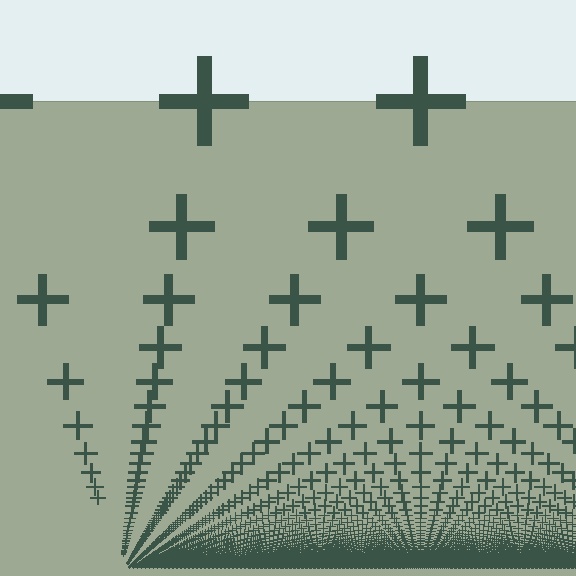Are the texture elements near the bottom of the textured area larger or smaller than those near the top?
Smaller. The gradient is inverted — elements near the bottom are smaller and denser.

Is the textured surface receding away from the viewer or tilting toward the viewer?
The surface appears to tilt toward the viewer. Texture elements get larger and sparser toward the top.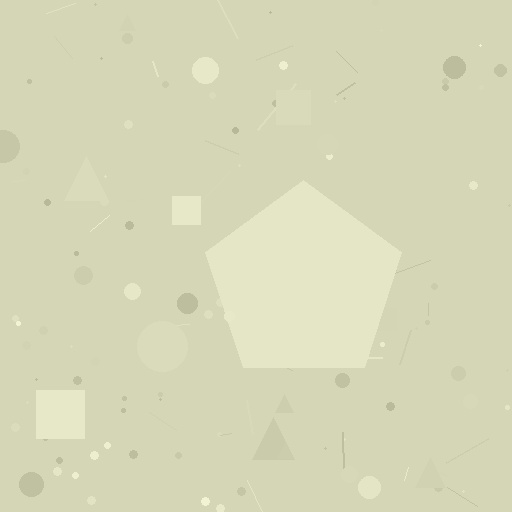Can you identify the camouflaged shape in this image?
The camouflaged shape is a pentagon.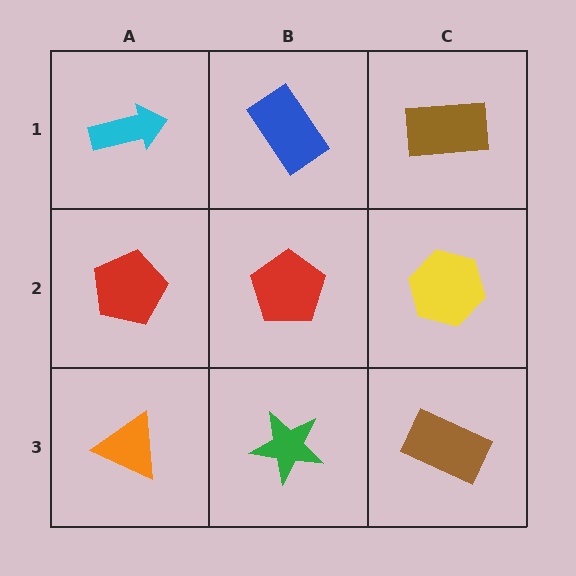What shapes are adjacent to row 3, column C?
A yellow hexagon (row 2, column C), a green star (row 3, column B).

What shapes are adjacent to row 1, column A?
A red pentagon (row 2, column A), a blue rectangle (row 1, column B).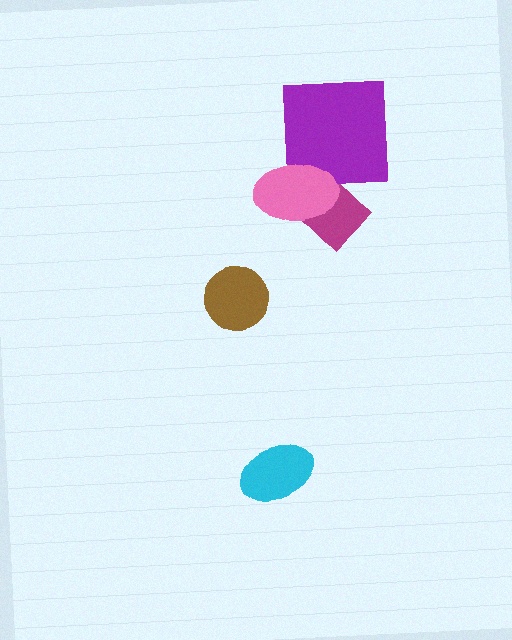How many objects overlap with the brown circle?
0 objects overlap with the brown circle.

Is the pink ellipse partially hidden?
No, no other shape covers it.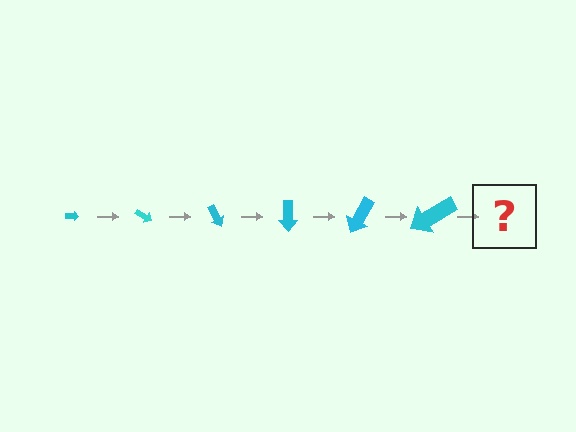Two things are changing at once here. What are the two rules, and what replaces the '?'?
The two rules are that the arrow grows larger each step and it rotates 30 degrees each step. The '?' should be an arrow, larger than the previous one and rotated 180 degrees from the start.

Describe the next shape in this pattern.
It should be an arrow, larger than the previous one and rotated 180 degrees from the start.